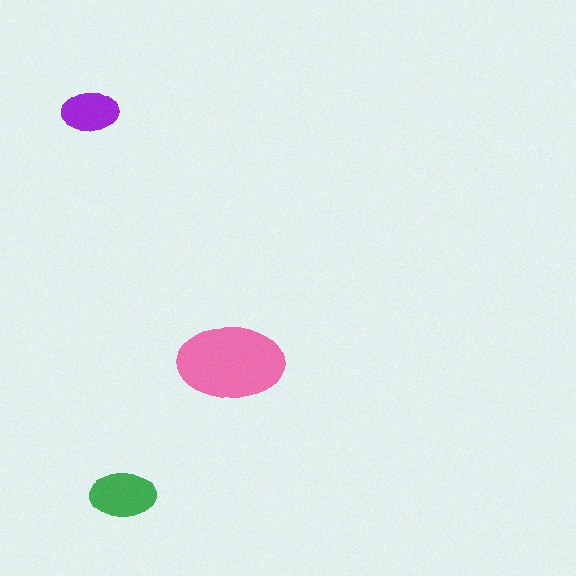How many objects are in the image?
There are 3 objects in the image.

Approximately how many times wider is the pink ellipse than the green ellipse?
About 1.5 times wider.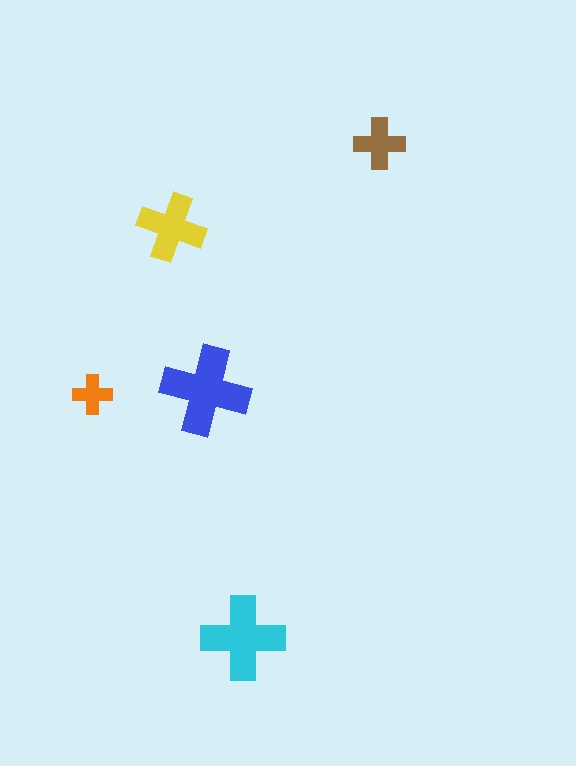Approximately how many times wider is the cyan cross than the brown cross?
About 1.5 times wider.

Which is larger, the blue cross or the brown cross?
The blue one.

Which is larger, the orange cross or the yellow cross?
The yellow one.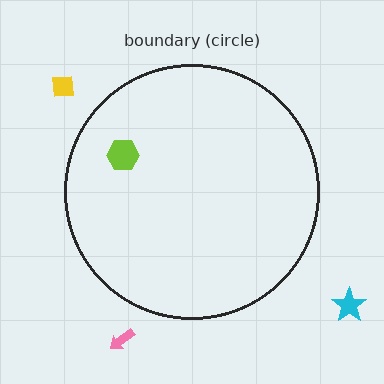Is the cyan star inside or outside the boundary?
Outside.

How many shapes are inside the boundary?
1 inside, 3 outside.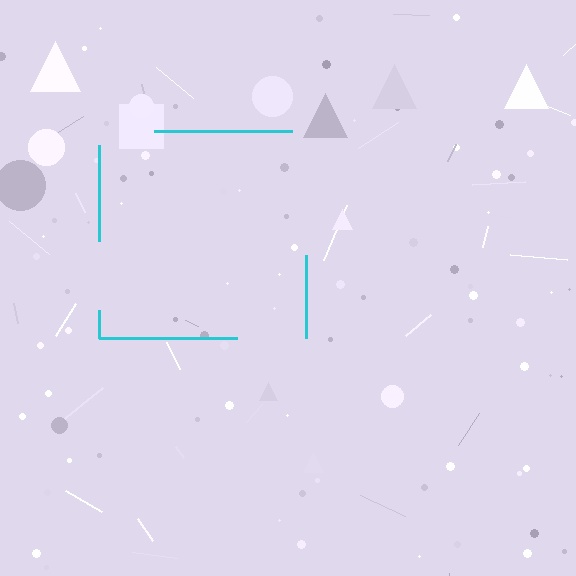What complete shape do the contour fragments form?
The contour fragments form a square.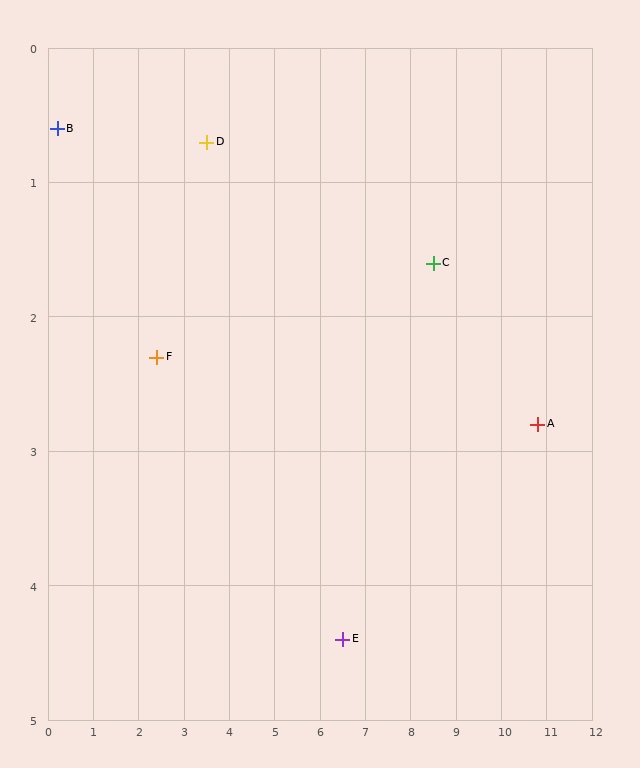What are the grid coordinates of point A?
Point A is at approximately (10.8, 2.8).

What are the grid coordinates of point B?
Point B is at approximately (0.2, 0.6).